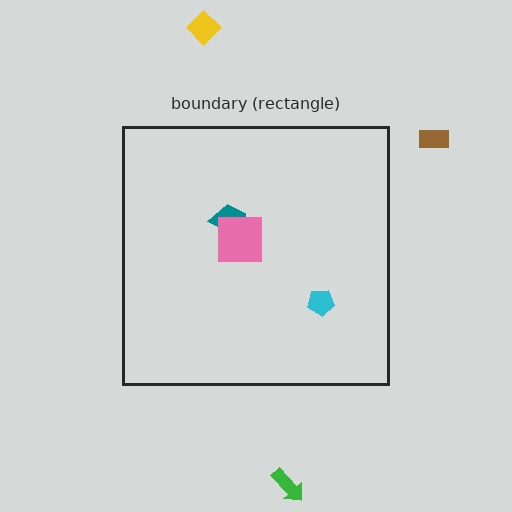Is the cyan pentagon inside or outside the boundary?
Inside.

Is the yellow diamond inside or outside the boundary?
Outside.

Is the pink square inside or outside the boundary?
Inside.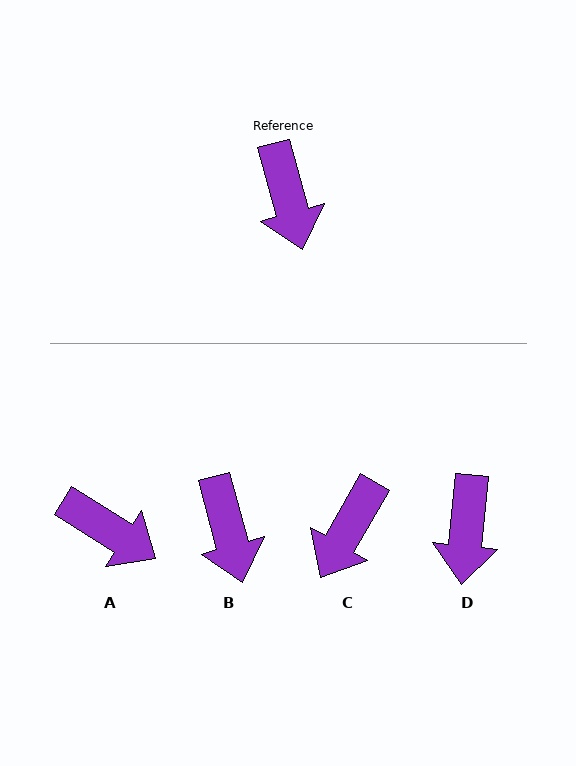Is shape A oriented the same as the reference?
No, it is off by about 43 degrees.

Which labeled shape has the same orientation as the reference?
B.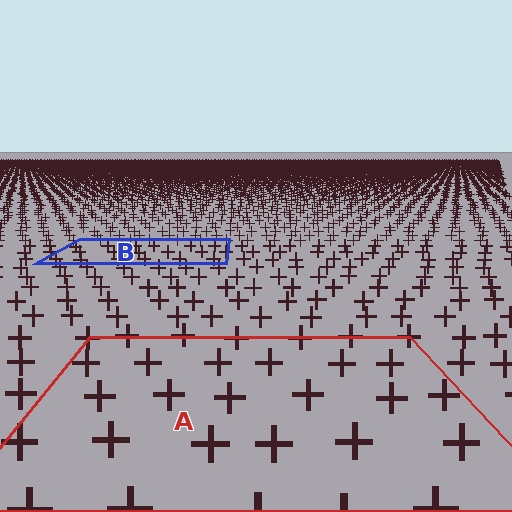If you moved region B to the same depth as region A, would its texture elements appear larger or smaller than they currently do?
They would appear larger. At a closer depth, the same texture elements are projected at a bigger on-screen size.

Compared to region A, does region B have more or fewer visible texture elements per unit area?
Region B has more texture elements per unit area — they are packed more densely because it is farther away.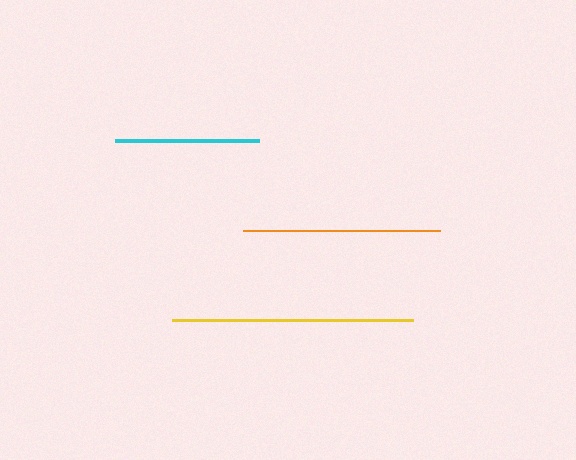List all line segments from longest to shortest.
From longest to shortest: yellow, orange, cyan.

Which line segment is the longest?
The yellow line is the longest at approximately 241 pixels.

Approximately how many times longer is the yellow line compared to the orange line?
The yellow line is approximately 1.2 times the length of the orange line.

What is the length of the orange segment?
The orange segment is approximately 196 pixels long.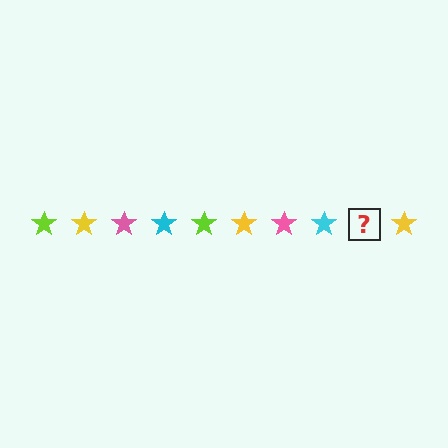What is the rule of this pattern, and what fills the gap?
The rule is that the pattern cycles through lime, yellow, pink, cyan stars. The gap should be filled with a lime star.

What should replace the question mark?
The question mark should be replaced with a lime star.